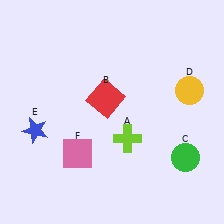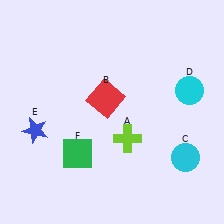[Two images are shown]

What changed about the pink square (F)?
In Image 1, F is pink. In Image 2, it changed to green.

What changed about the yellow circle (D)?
In Image 1, D is yellow. In Image 2, it changed to cyan.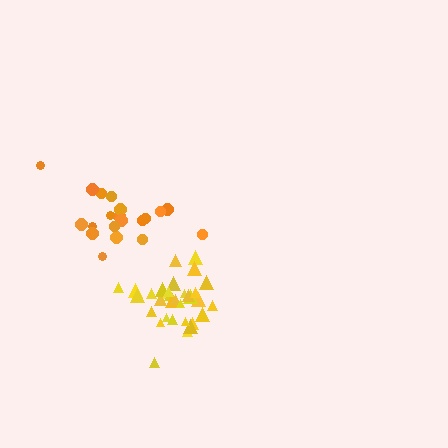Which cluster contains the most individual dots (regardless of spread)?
Yellow (34).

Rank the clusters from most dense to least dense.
yellow, orange.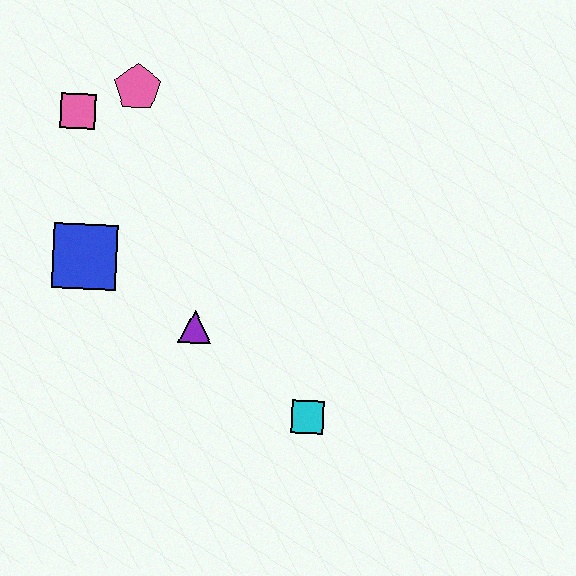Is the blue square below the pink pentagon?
Yes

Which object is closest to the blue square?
The purple triangle is closest to the blue square.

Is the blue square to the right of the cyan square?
No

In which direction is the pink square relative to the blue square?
The pink square is above the blue square.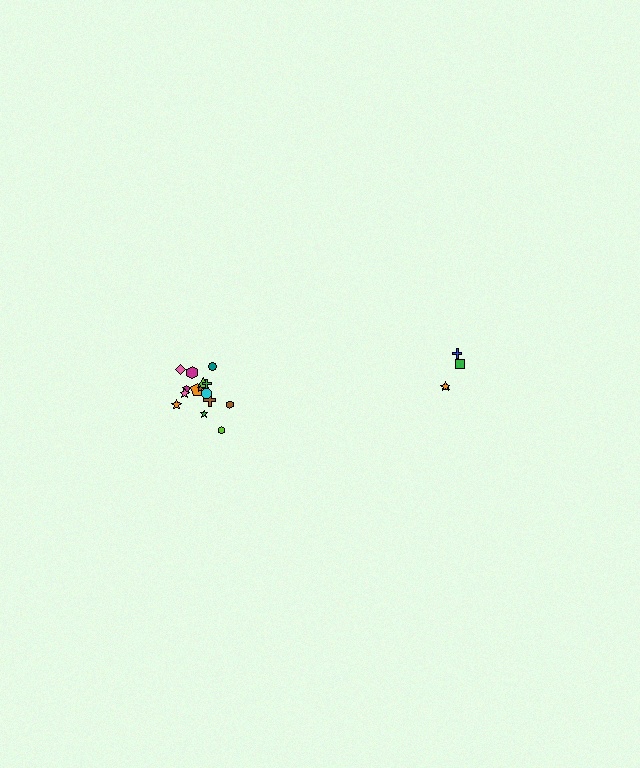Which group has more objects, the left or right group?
The left group.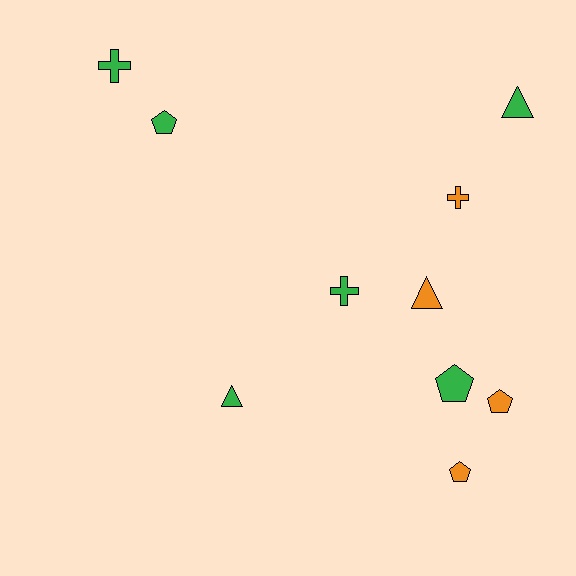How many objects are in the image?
There are 10 objects.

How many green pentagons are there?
There are 2 green pentagons.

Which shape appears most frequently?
Pentagon, with 4 objects.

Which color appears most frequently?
Green, with 6 objects.